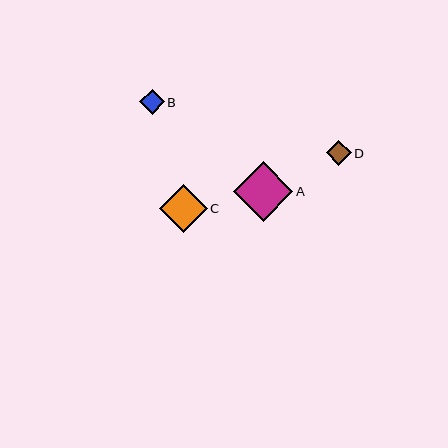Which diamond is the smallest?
Diamond D is the smallest with a size of approximately 24 pixels.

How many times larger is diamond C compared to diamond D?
Diamond C is approximately 2.0 times the size of diamond D.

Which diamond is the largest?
Diamond A is the largest with a size of approximately 60 pixels.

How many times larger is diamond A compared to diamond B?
Diamond A is approximately 2.4 times the size of diamond B.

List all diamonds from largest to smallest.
From largest to smallest: A, C, B, D.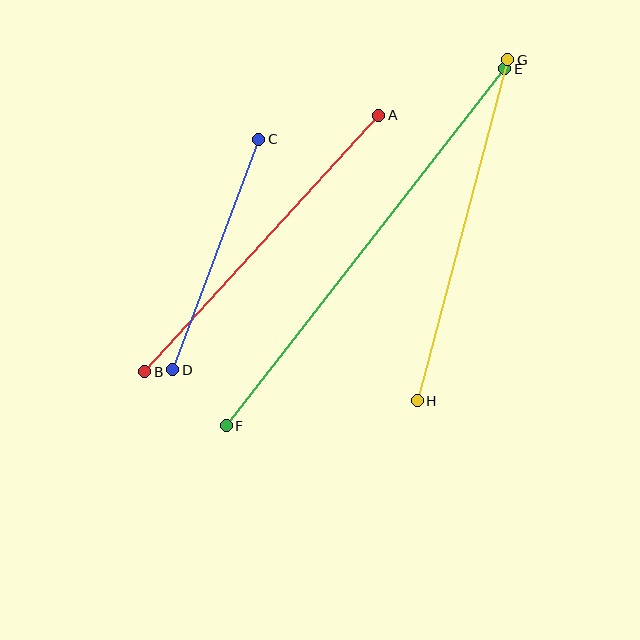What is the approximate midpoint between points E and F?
The midpoint is at approximately (366, 247) pixels.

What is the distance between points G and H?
The distance is approximately 353 pixels.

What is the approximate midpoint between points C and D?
The midpoint is at approximately (216, 255) pixels.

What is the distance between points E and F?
The distance is approximately 453 pixels.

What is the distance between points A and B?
The distance is approximately 347 pixels.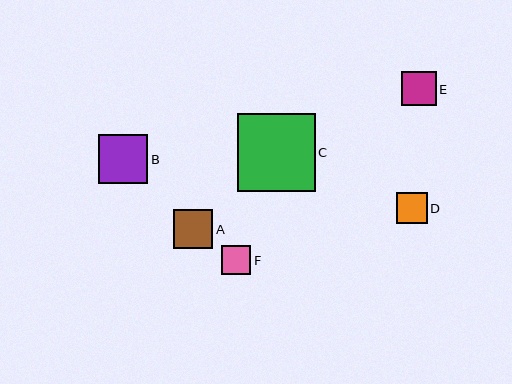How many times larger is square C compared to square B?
Square C is approximately 1.6 times the size of square B.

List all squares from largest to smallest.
From largest to smallest: C, B, A, E, D, F.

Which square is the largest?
Square C is the largest with a size of approximately 78 pixels.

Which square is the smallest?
Square F is the smallest with a size of approximately 29 pixels.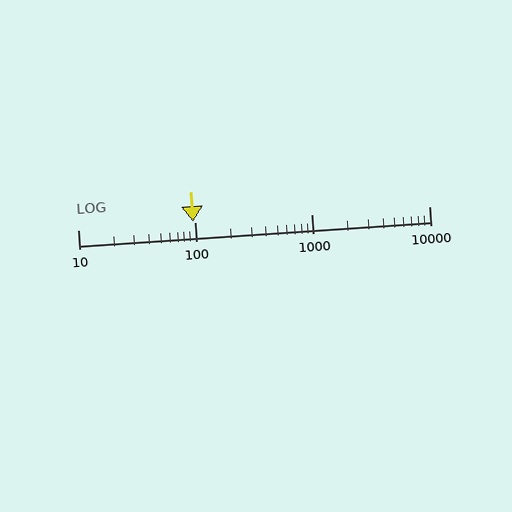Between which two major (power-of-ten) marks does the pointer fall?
The pointer is between 10 and 100.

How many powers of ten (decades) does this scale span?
The scale spans 3 decades, from 10 to 10000.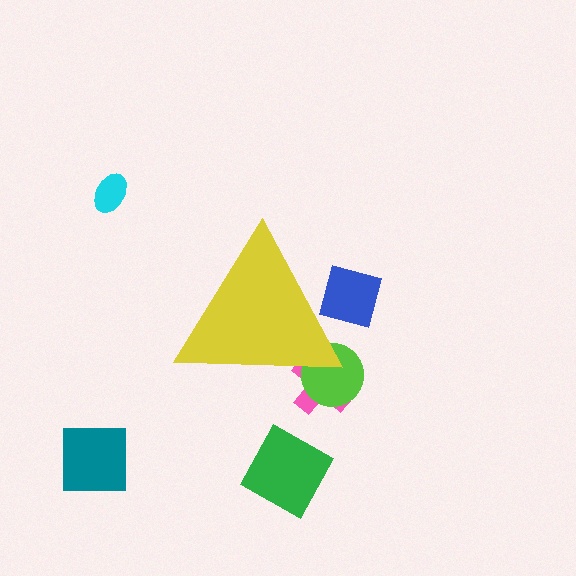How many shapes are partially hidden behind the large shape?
3 shapes are partially hidden.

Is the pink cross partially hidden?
Yes, the pink cross is partially hidden behind the yellow triangle.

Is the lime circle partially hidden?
Yes, the lime circle is partially hidden behind the yellow triangle.